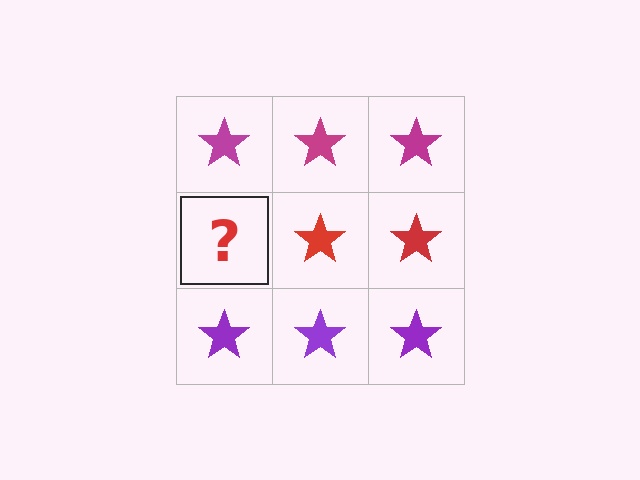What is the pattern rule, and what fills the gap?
The rule is that each row has a consistent color. The gap should be filled with a red star.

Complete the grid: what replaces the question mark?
The question mark should be replaced with a red star.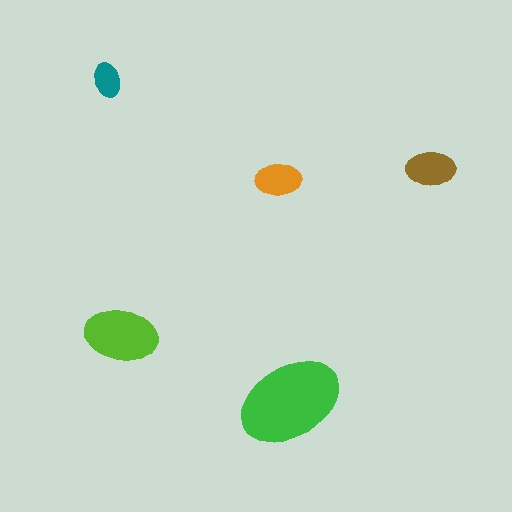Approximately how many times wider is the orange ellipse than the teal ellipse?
About 1.5 times wider.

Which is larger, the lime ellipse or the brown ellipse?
The lime one.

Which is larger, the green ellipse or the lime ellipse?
The green one.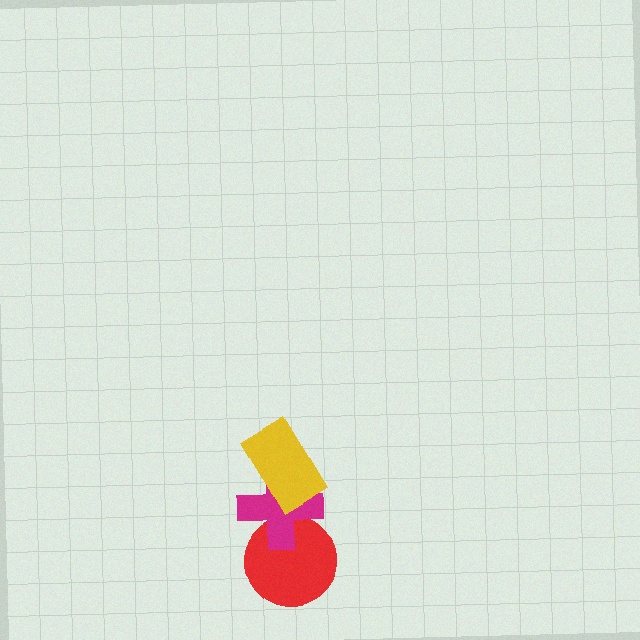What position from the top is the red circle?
The red circle is 3rd from the top.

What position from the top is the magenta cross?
The magenta cross is 2nd from the top.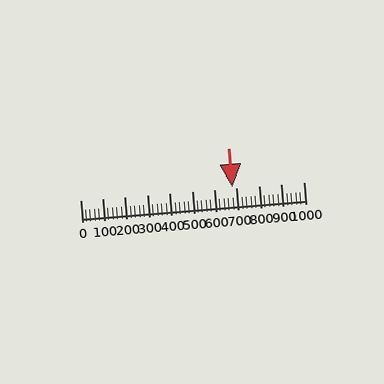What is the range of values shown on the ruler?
The ruler shows values from 0 to 1000.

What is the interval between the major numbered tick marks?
The major tick marks are spaced 100 units apart.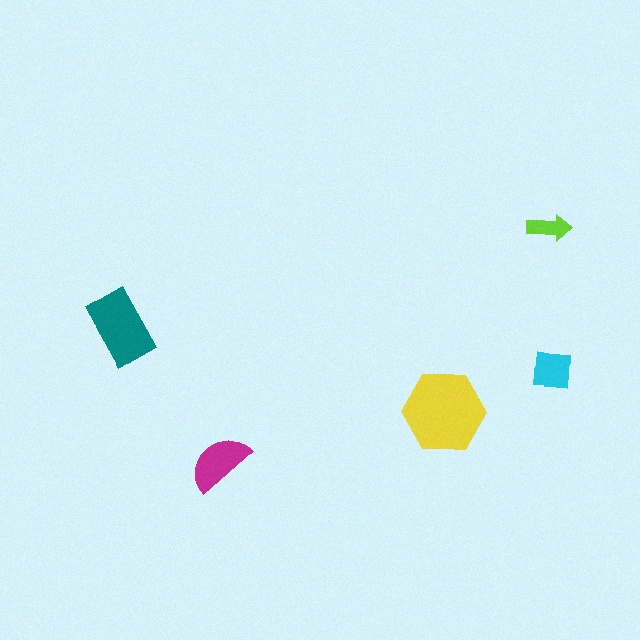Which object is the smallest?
The lime arrow.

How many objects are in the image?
There are 5 objects in the image.